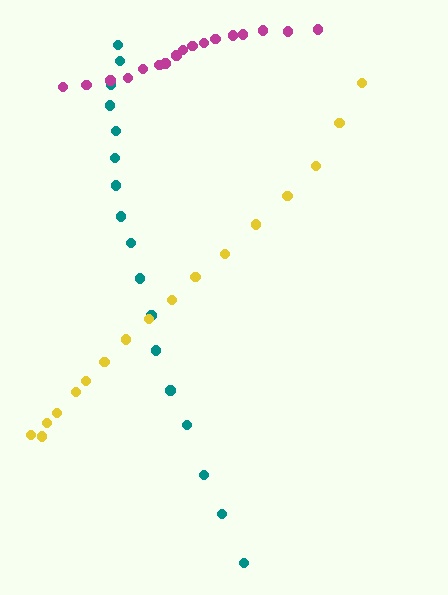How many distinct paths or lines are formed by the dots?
There are 3 distinct paths.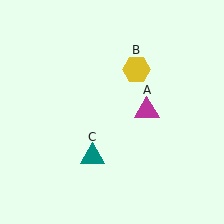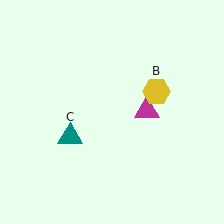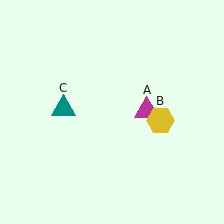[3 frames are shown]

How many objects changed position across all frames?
2 objects changed position: yellow hexagon (object B), teal triangle (object C).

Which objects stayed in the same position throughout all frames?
Magenta triangle (object A) remained stationary.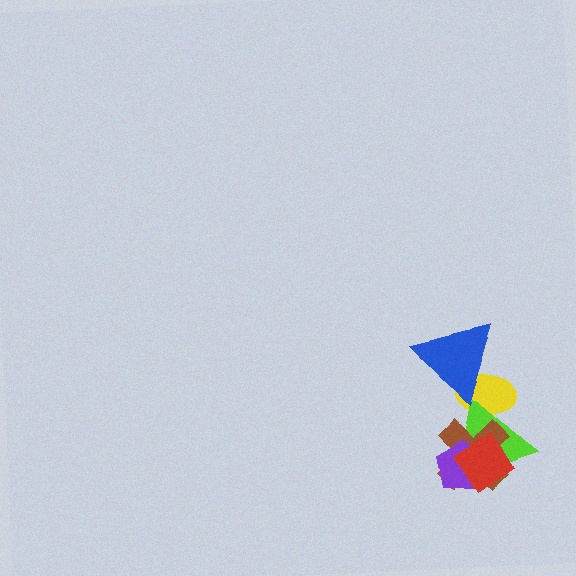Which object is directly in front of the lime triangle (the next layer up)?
The brown cross is directly in front of the lime triangle.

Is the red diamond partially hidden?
No, no other shape covers it.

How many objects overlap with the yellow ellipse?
3 objects overlap with the yellow ellipse.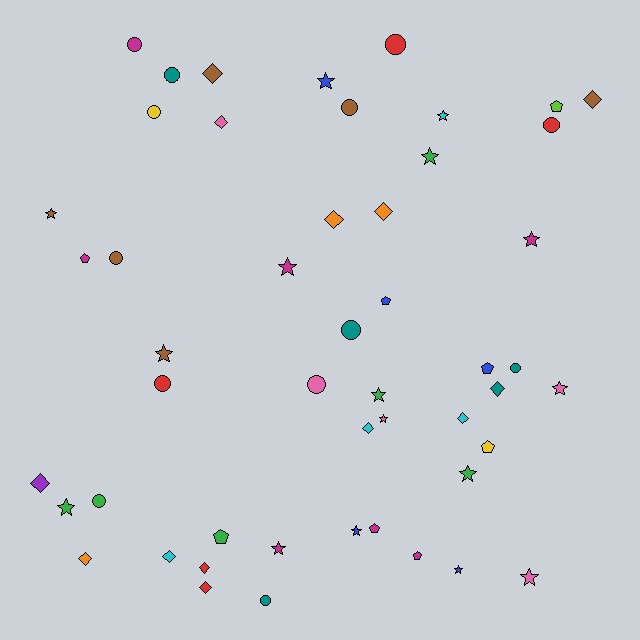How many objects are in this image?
There are 50 objects.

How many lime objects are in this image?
There is 1 lime object.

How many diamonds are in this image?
There are 13 diamonds.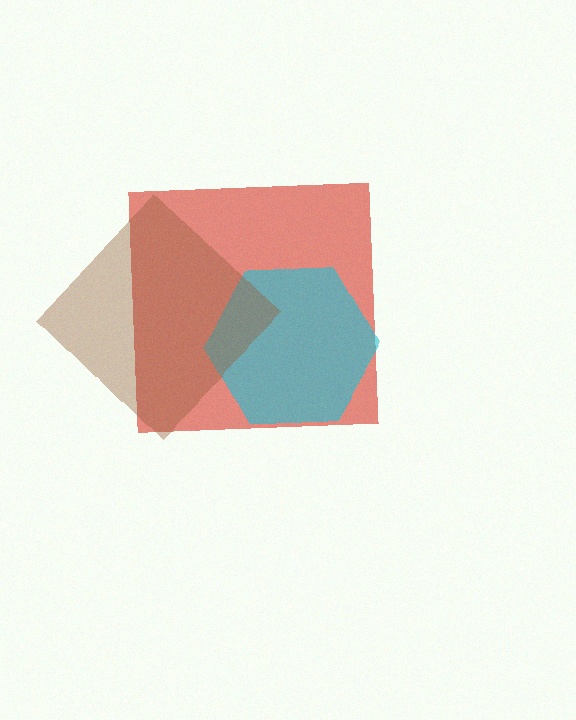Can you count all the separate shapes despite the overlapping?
Yes, there are 3 separate shapes.